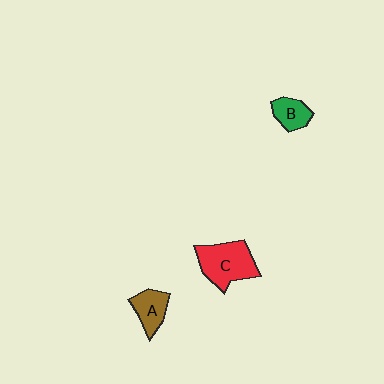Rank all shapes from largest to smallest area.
From largest to smallest: C (red), A (brown), B (green).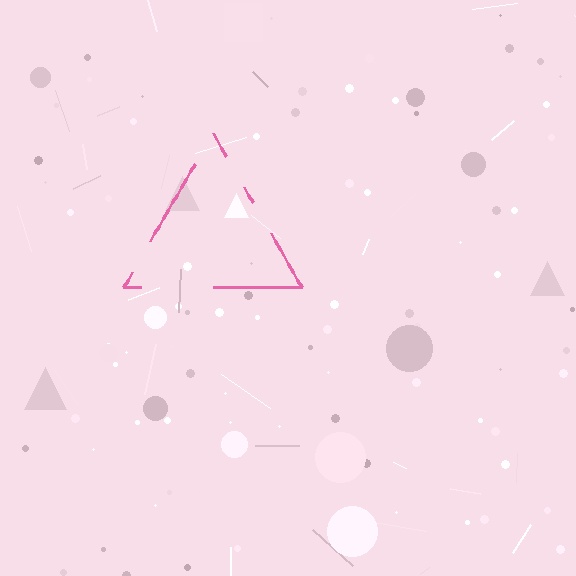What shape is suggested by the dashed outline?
The dashed outline suggests a triangle.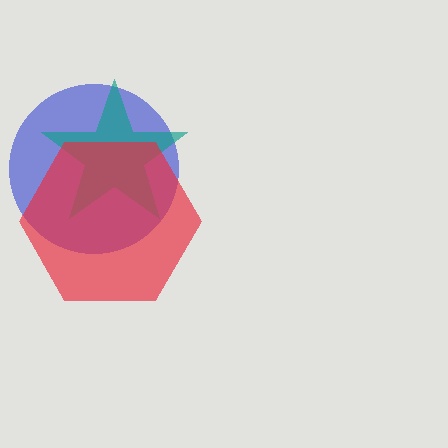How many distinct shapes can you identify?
There are 3 distinct shapes: a blue circle, a teal star, a red hexagon.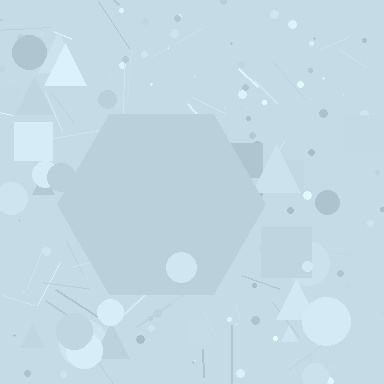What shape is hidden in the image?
A hexagon is hidden in the image.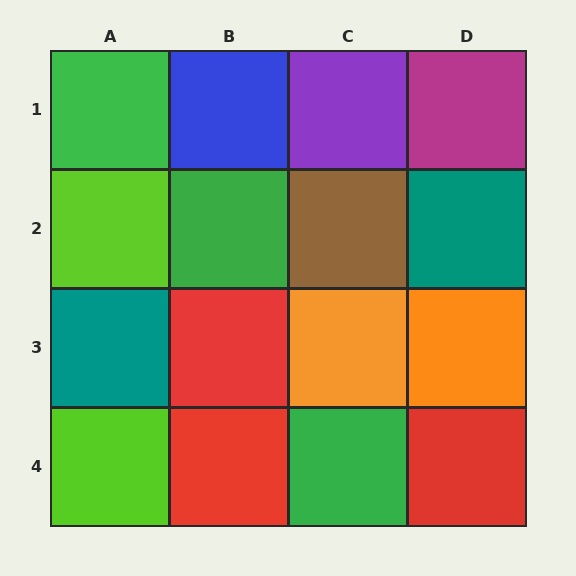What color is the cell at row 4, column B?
Red.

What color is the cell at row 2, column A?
Lime.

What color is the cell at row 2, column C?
Brown.